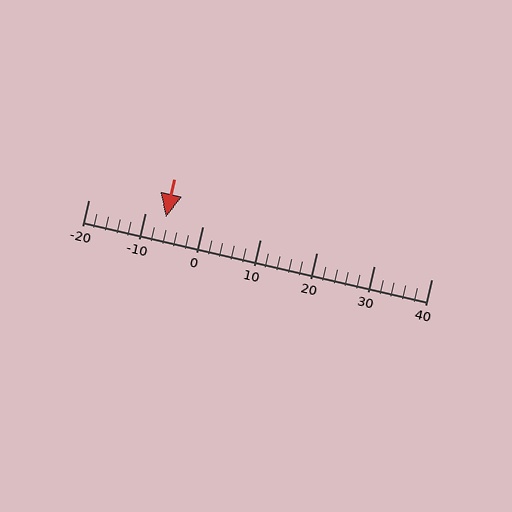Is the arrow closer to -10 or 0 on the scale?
The arrow is closer to -10.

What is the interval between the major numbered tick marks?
The major tick marks are spaced 10 units apart.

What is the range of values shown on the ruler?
The ruler shows values from -20 to 40.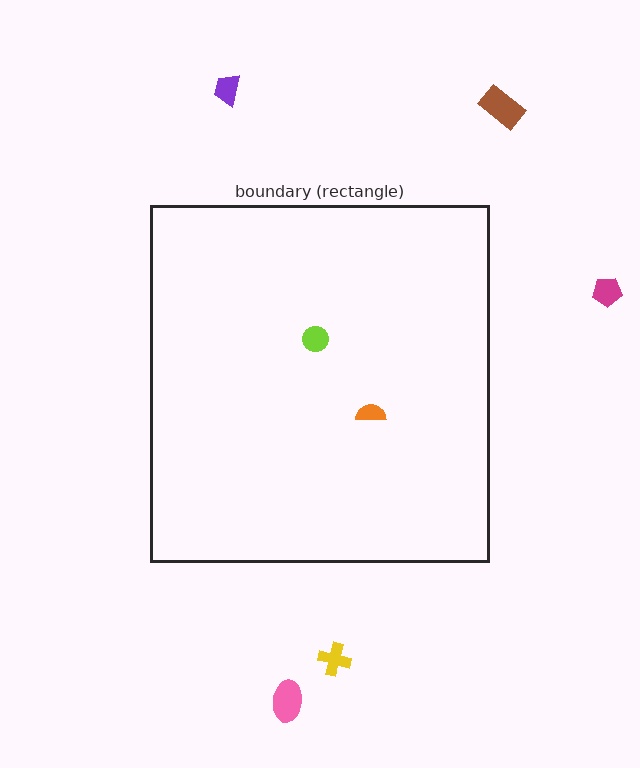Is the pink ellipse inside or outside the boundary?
Outside.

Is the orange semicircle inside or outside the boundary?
Inside.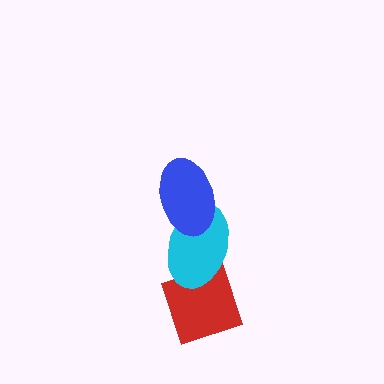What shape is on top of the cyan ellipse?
The blue ellipse is on top of the cyan ellipse.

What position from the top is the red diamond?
The red diamond is 3rd from the top.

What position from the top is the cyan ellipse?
The cyan ellipse is 2nd from the top.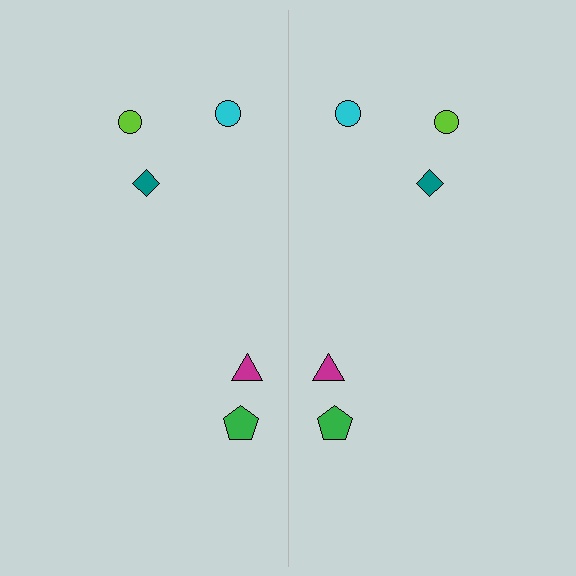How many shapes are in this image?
There are 10 shapes in this image.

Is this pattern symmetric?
Yes, this pattern has bilateral (reflection) symmetry.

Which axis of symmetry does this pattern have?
The pattern has a vertical axis of symmetry running through the center of the image.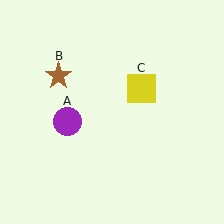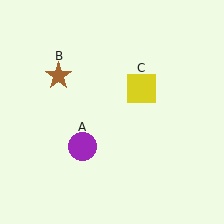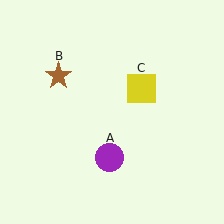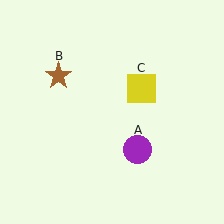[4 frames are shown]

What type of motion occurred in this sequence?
The purple circle (object A) rotated counterclockwise around the center of the scene.